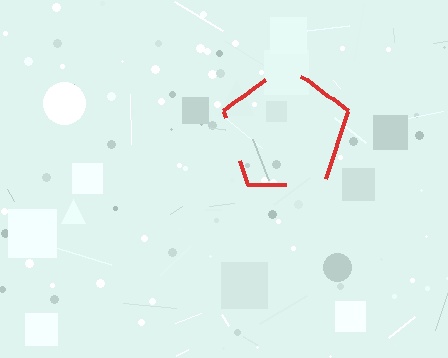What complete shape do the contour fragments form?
The contour fragments form a pentagon.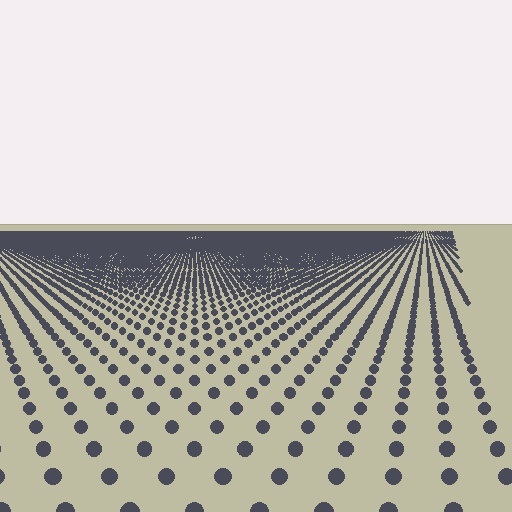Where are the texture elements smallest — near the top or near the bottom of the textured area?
Near the top.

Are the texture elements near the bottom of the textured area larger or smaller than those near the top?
Larger. Near the bottom, elements are closer to the viewer and appear at a bigger on-screen size.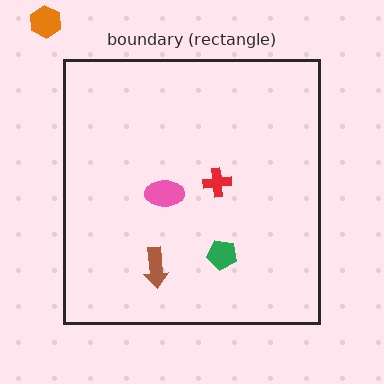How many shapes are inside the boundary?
4 inside, 1 outside.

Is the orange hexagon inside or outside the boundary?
Outside.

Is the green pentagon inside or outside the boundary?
Inside.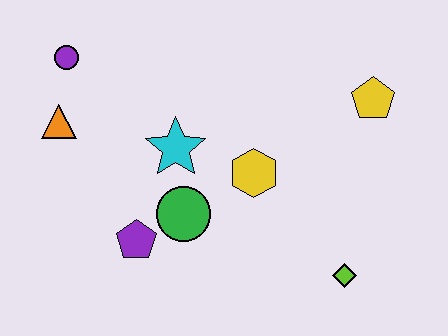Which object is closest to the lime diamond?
The yellow hexagon is closest to the lime diamond.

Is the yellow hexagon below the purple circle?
Yes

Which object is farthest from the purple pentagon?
The yellow pentagon is farthest from the purple pentagon.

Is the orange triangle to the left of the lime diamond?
Yes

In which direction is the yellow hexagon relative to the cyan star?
The yellow hexagon is to the right of the cyan star.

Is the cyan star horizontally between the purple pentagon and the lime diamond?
Yes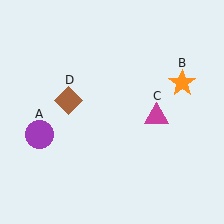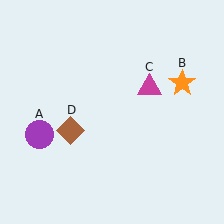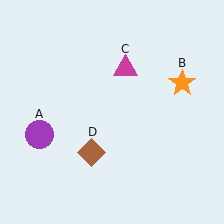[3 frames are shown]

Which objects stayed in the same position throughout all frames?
Purple circle (object A) and orange star (object B) remained stationary.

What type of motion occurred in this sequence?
The magenta triangle (object C), brown diamond (object D) rotated counterclockwise around the center of the scene.